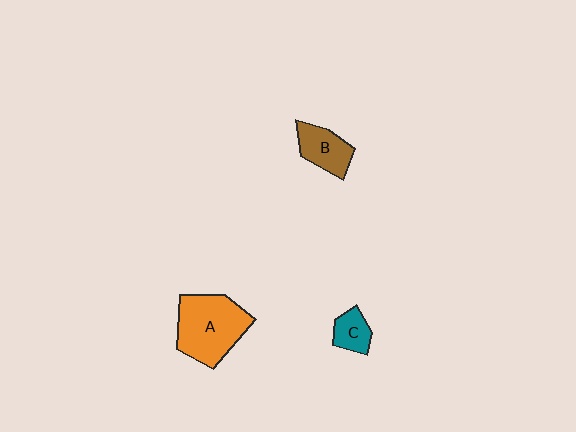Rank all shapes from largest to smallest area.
From largest to smallest: A (orange), B (brown), C (teal).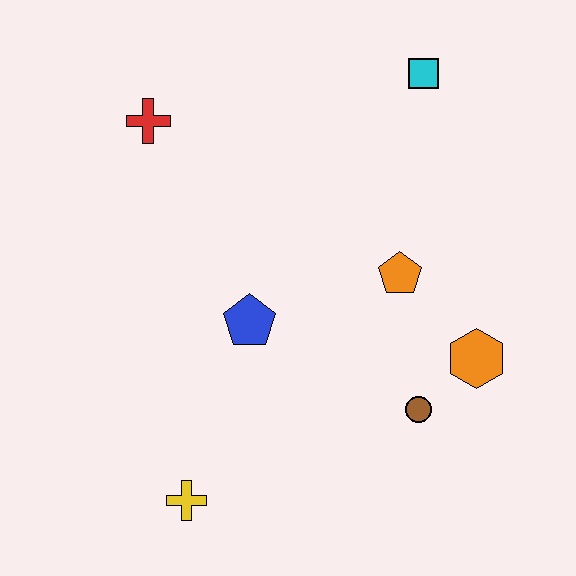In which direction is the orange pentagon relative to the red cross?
The orange pentagon is to the right of the red cross.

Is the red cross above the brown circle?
Yes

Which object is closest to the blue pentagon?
The orange pentagon is closest to the blue pentagon.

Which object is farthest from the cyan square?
The yellow cross is farthest from the cyan square.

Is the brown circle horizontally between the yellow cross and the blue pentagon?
No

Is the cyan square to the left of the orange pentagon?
No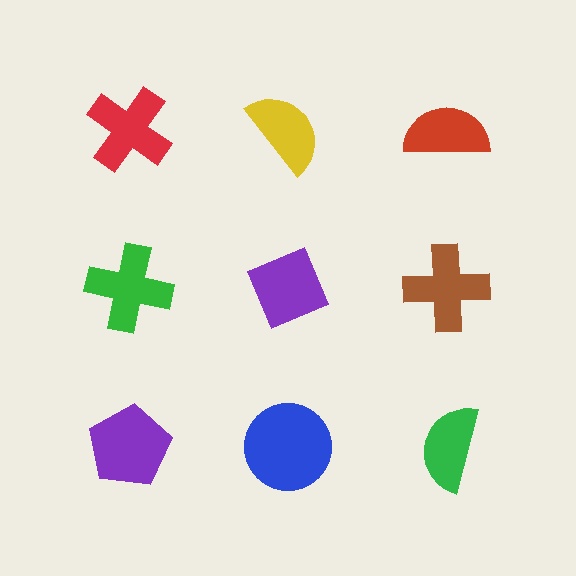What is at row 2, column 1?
A green cross.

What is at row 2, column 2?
A purple diamond.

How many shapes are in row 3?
3 shapes.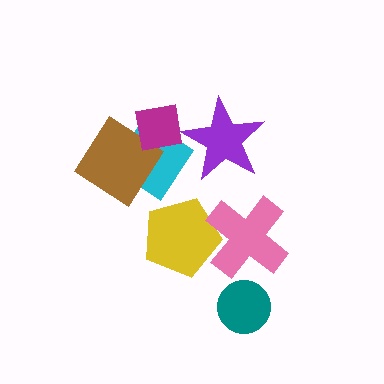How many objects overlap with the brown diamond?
2 objects overlap with the brown diamond.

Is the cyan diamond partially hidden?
Yes, it is partially covered by another shape.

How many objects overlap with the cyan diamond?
3 objects overlap with the cyan diamond.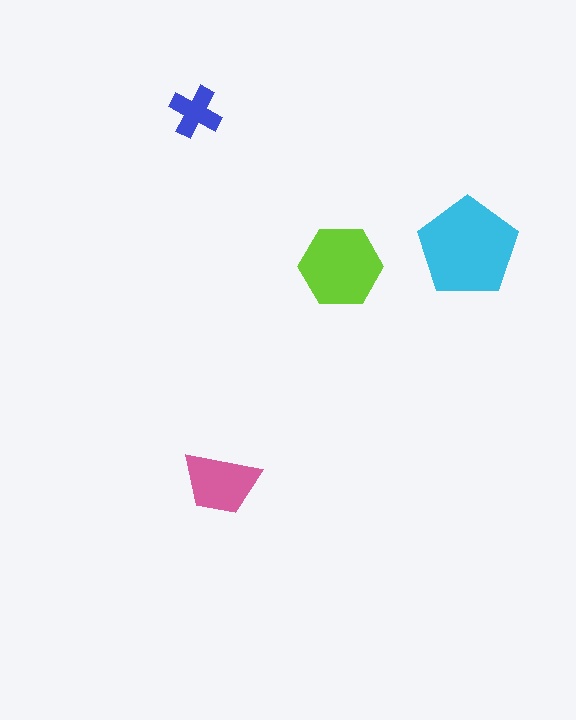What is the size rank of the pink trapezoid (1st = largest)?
3rd.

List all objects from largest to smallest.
The cyan pentagon, the lime hexagon, the pink trapezoid, the blue cross.